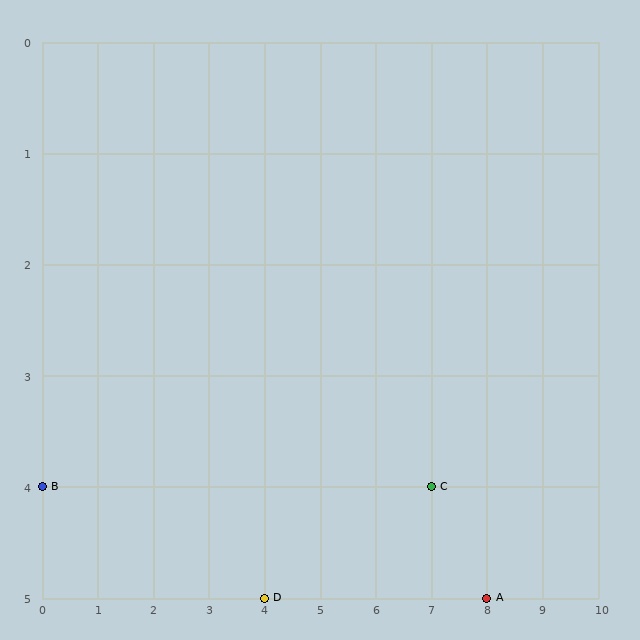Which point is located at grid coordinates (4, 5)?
Point D is at (4, 5).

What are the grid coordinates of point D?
Point D is at grid coordinates (4, 5).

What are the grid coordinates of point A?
Point A is at grid coordinates (8, 5).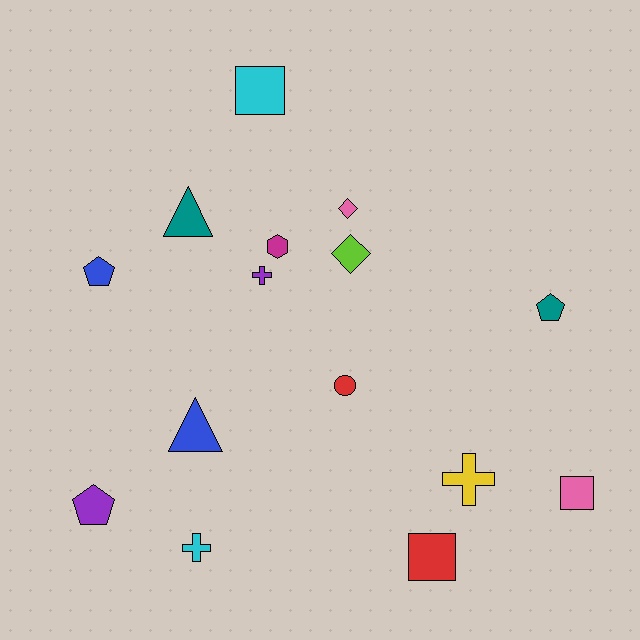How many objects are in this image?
There are 15 objects.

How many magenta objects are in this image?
There is 1 magenta object.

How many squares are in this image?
There are 3 squares.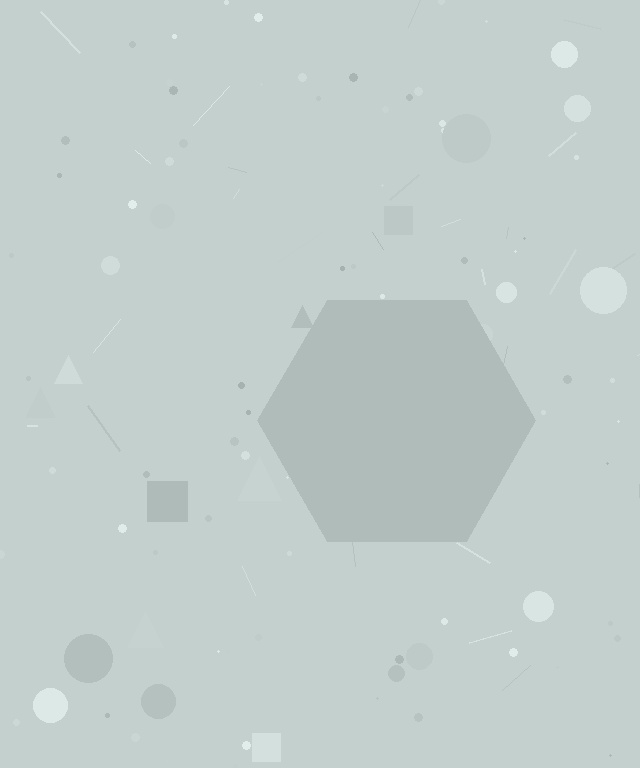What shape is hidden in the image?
A hexagon is hidden in the image.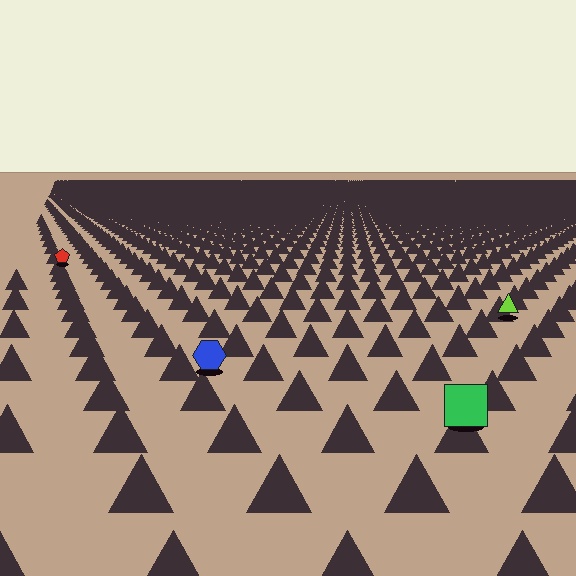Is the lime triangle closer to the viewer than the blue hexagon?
No. The blue hexagon is closer — you can tell from the texture gradient: the ground texture is coarser near it.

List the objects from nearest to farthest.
From nearest to farthest: the green square, the blue hexagon, the lime triangle, the red pentagon.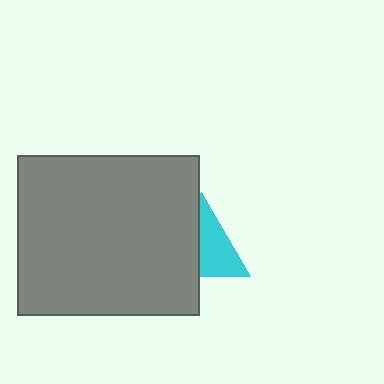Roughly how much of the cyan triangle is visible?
About half of it is visible (roughly 54%).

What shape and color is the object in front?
The object in front is a gray rectangle.